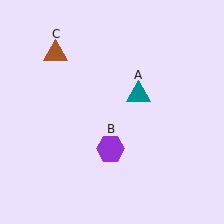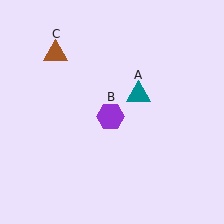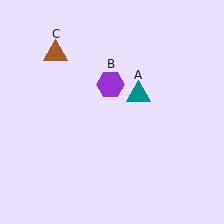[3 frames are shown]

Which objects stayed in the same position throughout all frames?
Teal triangle (object A) and brown triangle (object C) remained stationary.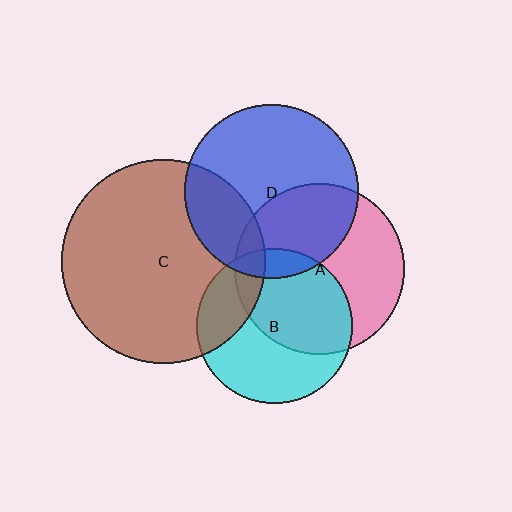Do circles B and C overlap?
Yes.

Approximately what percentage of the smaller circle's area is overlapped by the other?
Approximately 25%.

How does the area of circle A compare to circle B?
Approximately 1.2 times.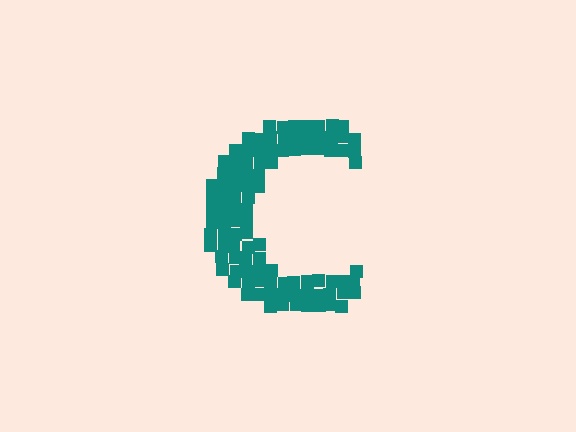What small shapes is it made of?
It is made of small squares.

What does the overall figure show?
The overall figure shows the letter C.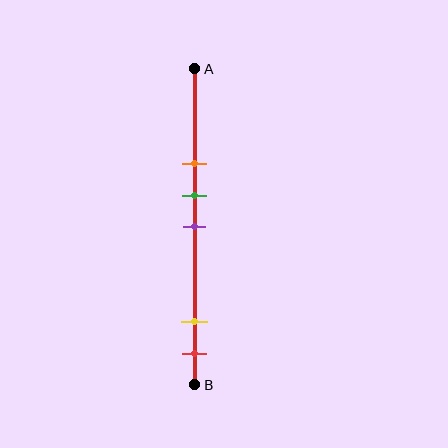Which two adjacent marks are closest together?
The green and purple marks are the closest adjacent pair.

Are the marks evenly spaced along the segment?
No, the marks are not evenly spaced.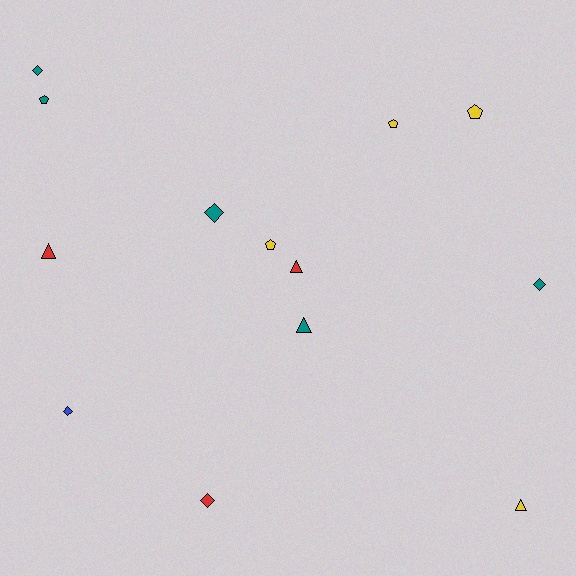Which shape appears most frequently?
Diamond, with 5 objects.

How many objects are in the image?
There are 13 objects.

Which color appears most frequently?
Teal, with 5 objects.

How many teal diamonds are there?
There are 3 teal diamonds.